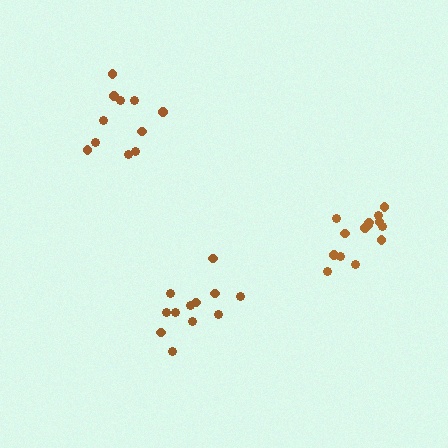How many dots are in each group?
Group 1: 11 dots, Group 2: 14 dots, Group 3: 12 dots (37 total).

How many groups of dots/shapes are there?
There are 3 groups.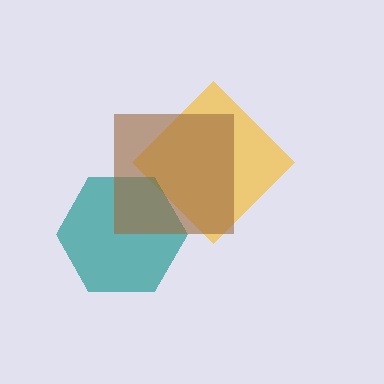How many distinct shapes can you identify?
There are 3 distinct shapes: a yellow diamond, a teal hexagon, a brown square.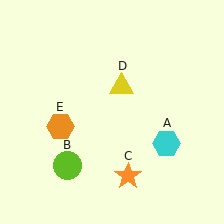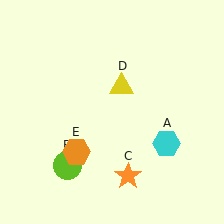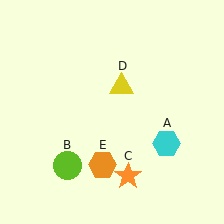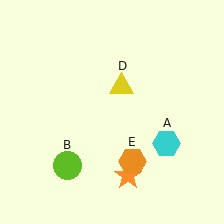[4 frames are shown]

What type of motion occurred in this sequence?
The orange hexagon (object E) rotated counterclockwise around the center of the scene.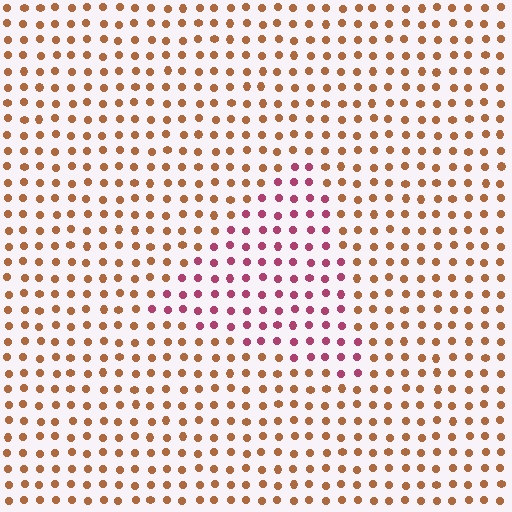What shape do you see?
I see a triangle.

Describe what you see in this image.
The image is filled with small brown elements in a uniform arrangement. A triangle-shaped region is visible where the elements are tinted to a slightly different hue, forming a subtle color boundary.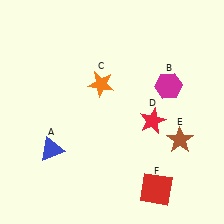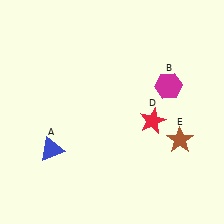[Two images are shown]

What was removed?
The orange star (C), the red square (F) were removed in Image 2.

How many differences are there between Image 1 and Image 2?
There are 2 differences between the two images.